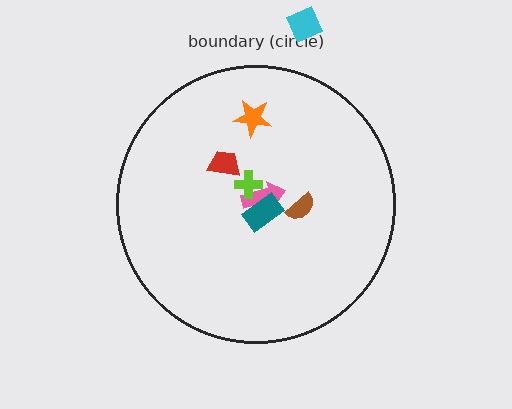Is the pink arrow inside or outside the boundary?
Inside.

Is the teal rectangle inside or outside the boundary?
Inside.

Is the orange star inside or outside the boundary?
Inside.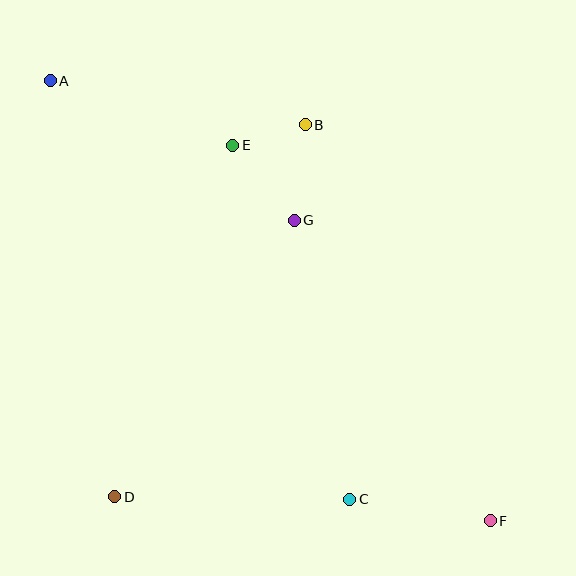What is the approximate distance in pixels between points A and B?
The distance between A and B is approximately 259 pixels.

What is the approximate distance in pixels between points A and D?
The distance between A and D is approximately 421 pixels.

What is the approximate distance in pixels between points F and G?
The distance between F and G is approximately 359 pixels.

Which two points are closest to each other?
Points B and E are closest to each other.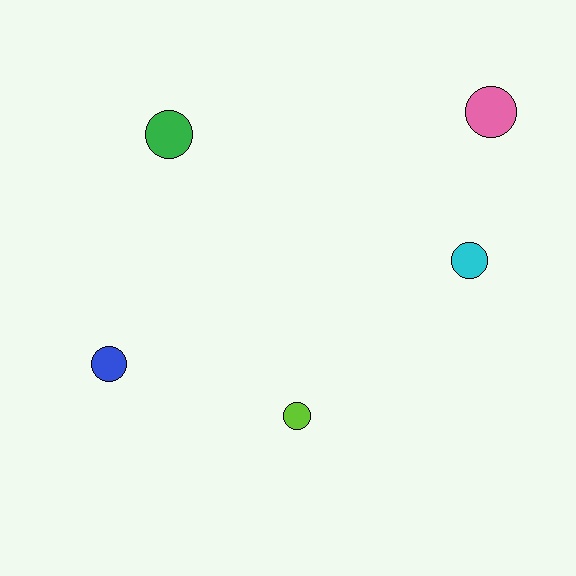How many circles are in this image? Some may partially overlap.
There are 5 circles.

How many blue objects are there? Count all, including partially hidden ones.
There is 1 blue object.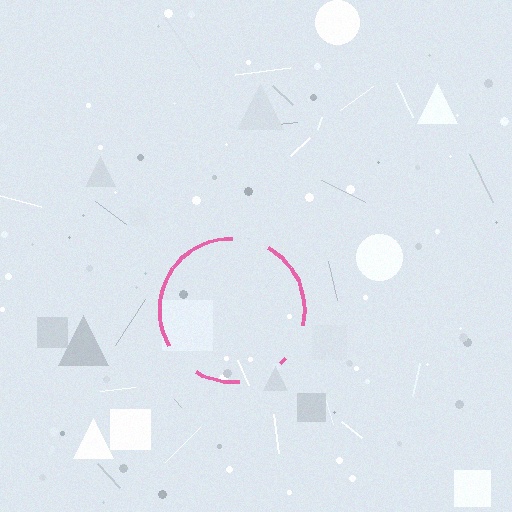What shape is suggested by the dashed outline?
The dashed outline suggests a circle.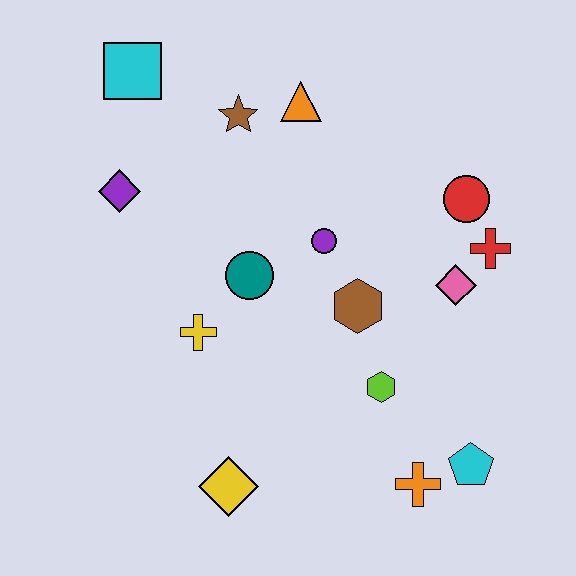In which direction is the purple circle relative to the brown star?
The purple circle is below the brown star.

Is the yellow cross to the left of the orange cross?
Yes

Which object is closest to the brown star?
The orange triangle is closest to the brown star.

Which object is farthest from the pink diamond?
The cyan square is farthest from the pink diamond.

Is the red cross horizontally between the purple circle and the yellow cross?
No